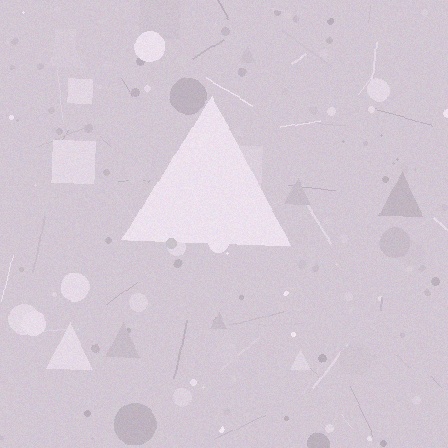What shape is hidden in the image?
A triangle is hidden in the image.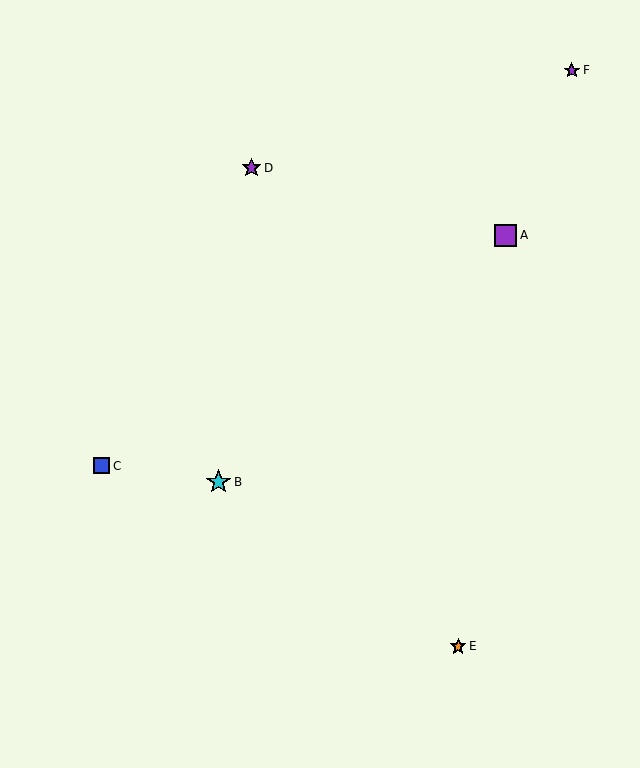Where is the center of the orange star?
The center of the orange star is at (458, 646).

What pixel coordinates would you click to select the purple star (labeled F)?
Click at (572, 70) to select the purple star F.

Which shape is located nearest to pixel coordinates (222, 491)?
The cyan star (labeled B) at (219, 482) is nearest to that location.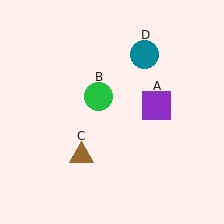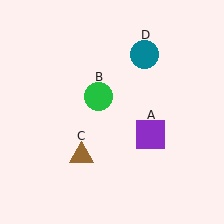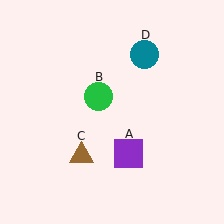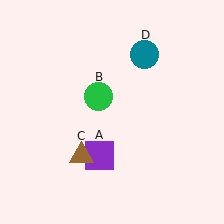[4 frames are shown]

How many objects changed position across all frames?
1 object changed position: purple square (object A).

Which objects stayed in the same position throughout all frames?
Green circle (object B) and brown triangle (object C) and teal circle (object D) remained stationary.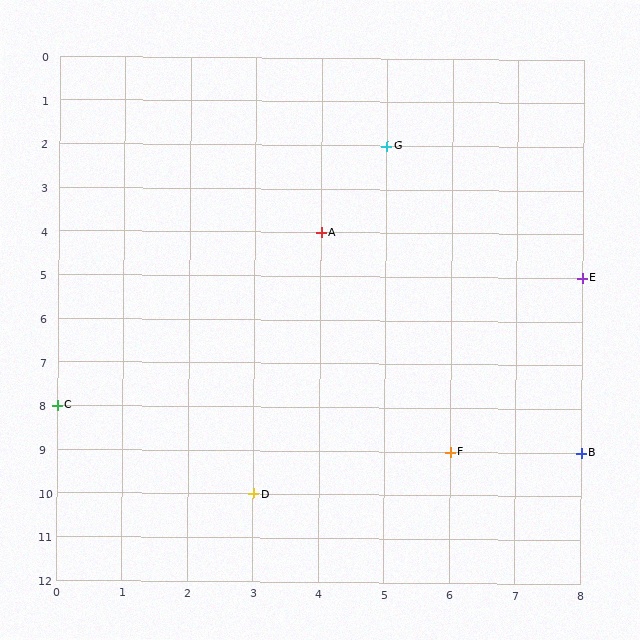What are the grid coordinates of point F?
Point F is at grid coordinates (6, 9).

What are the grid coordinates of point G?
Point G is at grid coordinates (5, 2).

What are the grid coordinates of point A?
Point A is at grid coordinates (4, 4).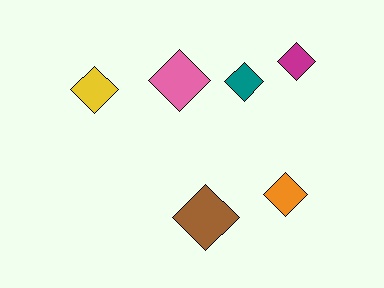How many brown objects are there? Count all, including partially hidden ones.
There is 1 brown object.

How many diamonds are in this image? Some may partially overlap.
There are 6 diamonds.